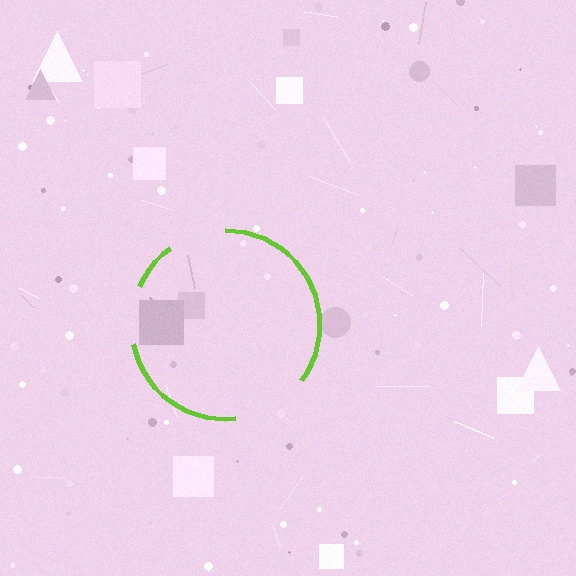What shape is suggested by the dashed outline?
The dashed outline suggests a circle.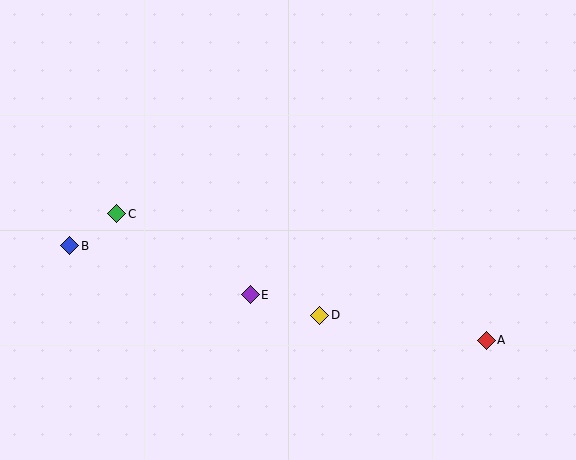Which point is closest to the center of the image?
Point E at (250, 295) is closest to the center.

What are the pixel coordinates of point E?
Point E is at (250, 295).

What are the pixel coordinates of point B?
Point B is at (70, 246).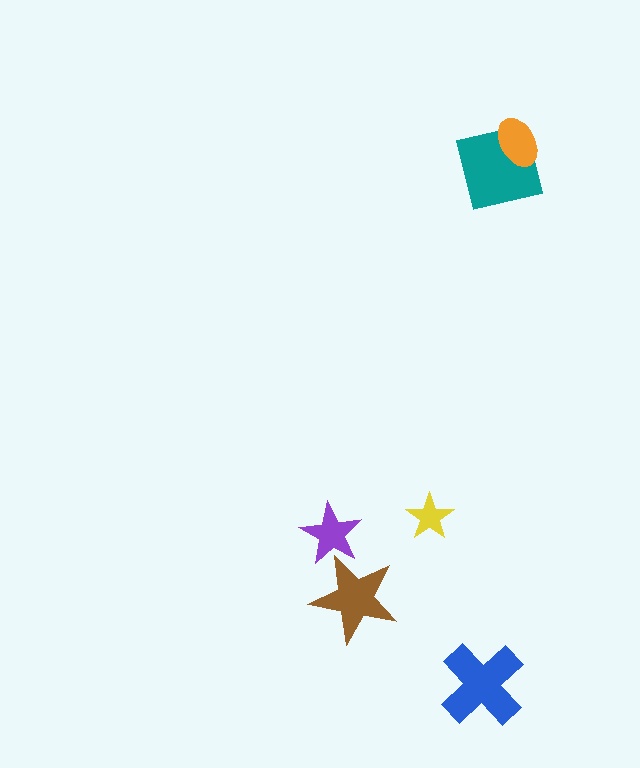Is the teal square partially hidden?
Yes, it is partially covered by another shape.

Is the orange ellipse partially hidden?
No, no other shape covers it.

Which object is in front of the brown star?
The purple star is in front of the brown star.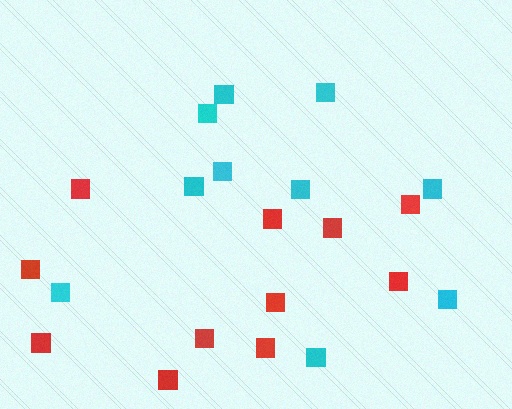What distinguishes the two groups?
There are 2 groups: one group of red squares (11) and one group of cyan squares (10).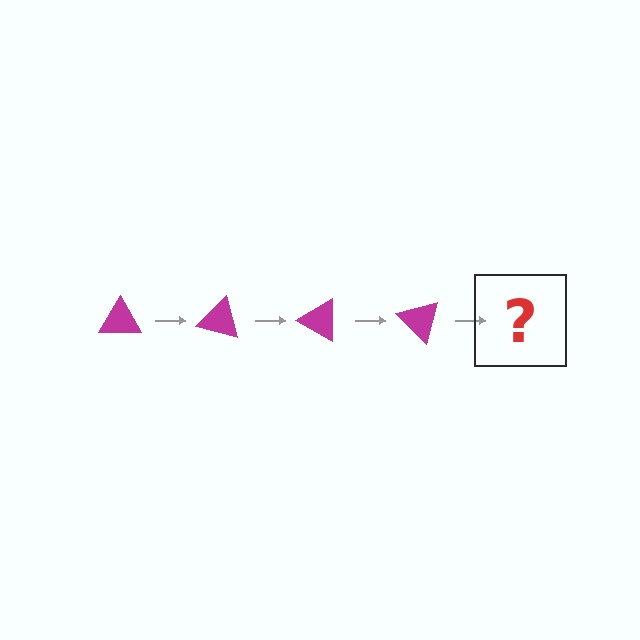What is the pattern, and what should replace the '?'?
The pattern is that the triangle rotates 15 degrees each step. The '?' should be a magenta triangle rotated 60 degrees.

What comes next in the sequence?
The next element should be a magenta triangle rotated 60 degrees.